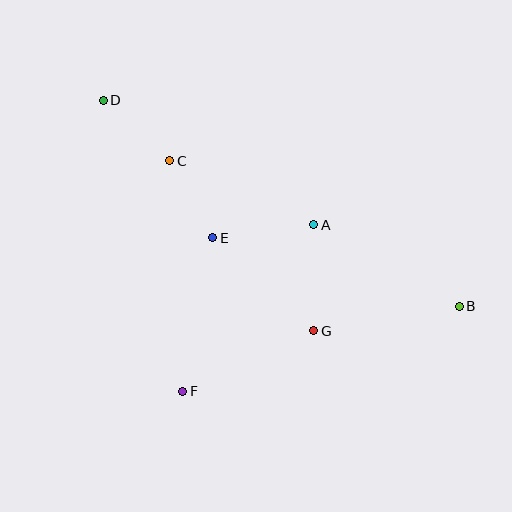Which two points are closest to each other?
Points C and E are closest to each other.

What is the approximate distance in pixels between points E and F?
The distance between E and F is approximately 157 pixels.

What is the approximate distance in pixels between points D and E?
The distance between D and E is approximately 176 pixels.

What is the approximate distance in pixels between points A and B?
The distance between A and B is approximately 167 pixels.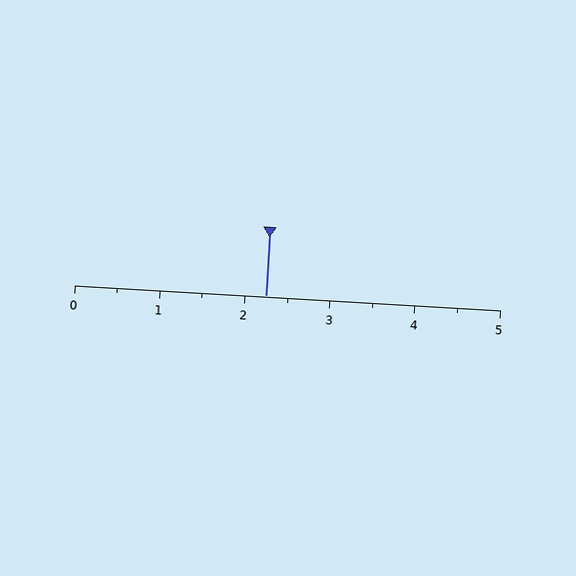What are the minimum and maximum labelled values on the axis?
The axis runs from 0 to 5.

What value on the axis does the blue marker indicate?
The marker indicates approximately 2.2.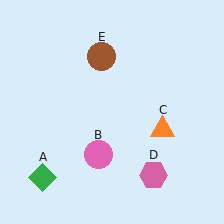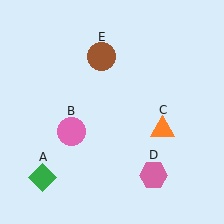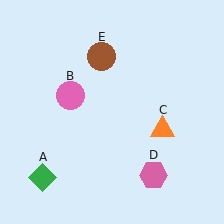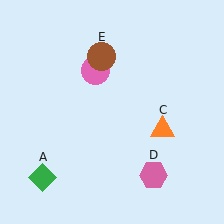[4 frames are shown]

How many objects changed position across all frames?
1 object changed position: pink circle (object B).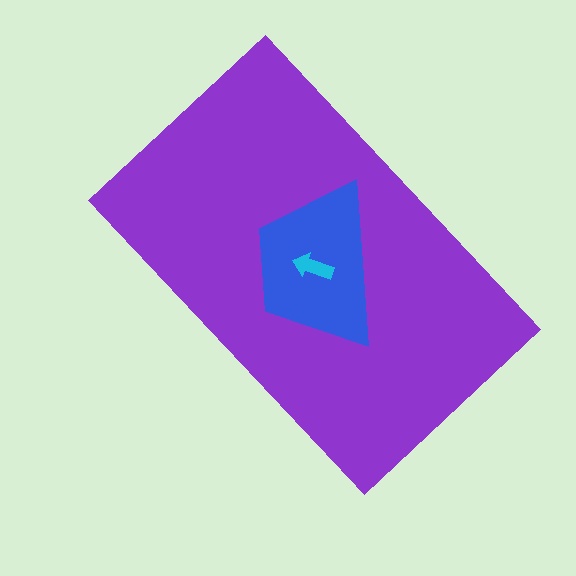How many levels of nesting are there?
3.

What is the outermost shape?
The purple rectangle.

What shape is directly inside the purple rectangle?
The blue trapezoid.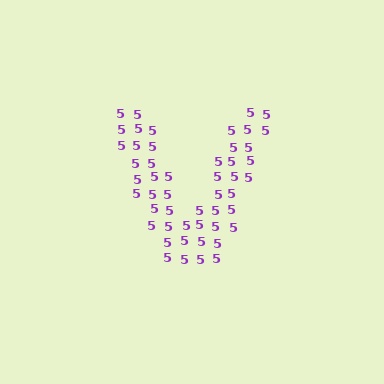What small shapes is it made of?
It is made of small digit 5's.